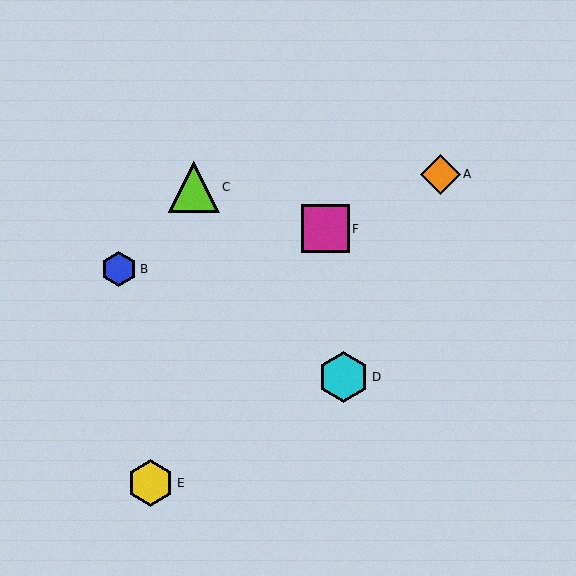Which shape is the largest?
The cyan hexagon (labeled D) is the largest.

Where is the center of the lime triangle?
The center of the lime triangle is at (194, 187).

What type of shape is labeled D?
Shape D is a cyan hexagon.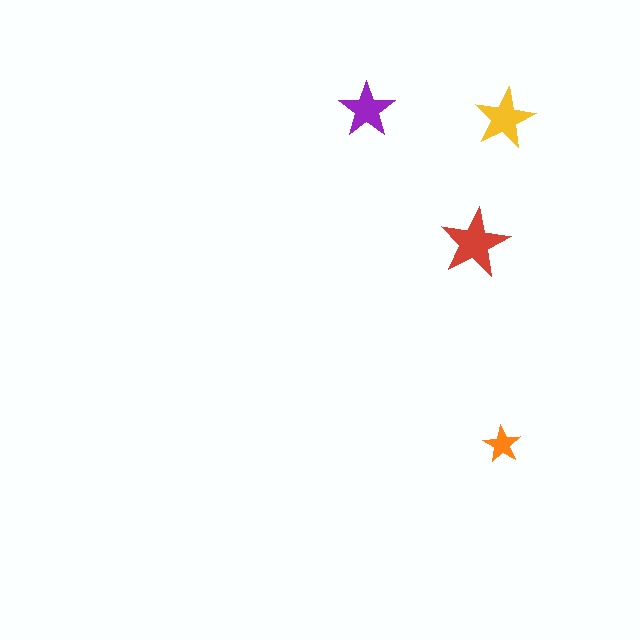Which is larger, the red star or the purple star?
The red one.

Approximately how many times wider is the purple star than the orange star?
About 1.5 times wider.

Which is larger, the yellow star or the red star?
The red one.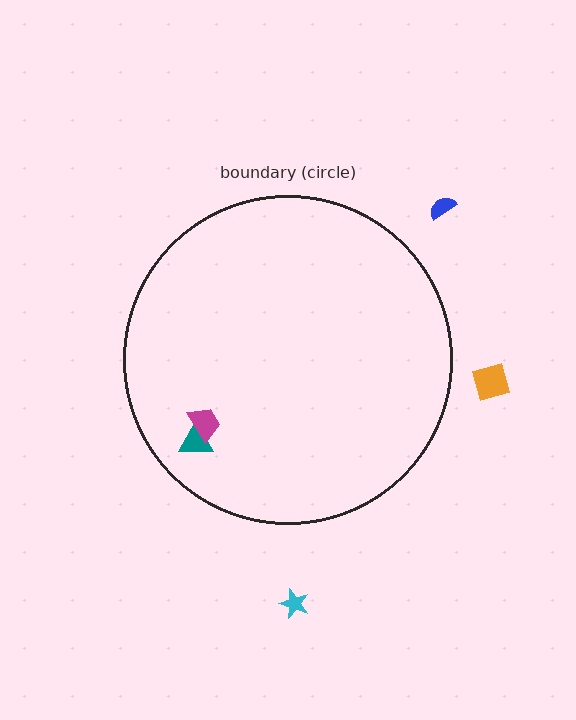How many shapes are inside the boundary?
2 inside, 3 outside.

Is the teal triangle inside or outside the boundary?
Inside.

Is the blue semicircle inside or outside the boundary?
Outside.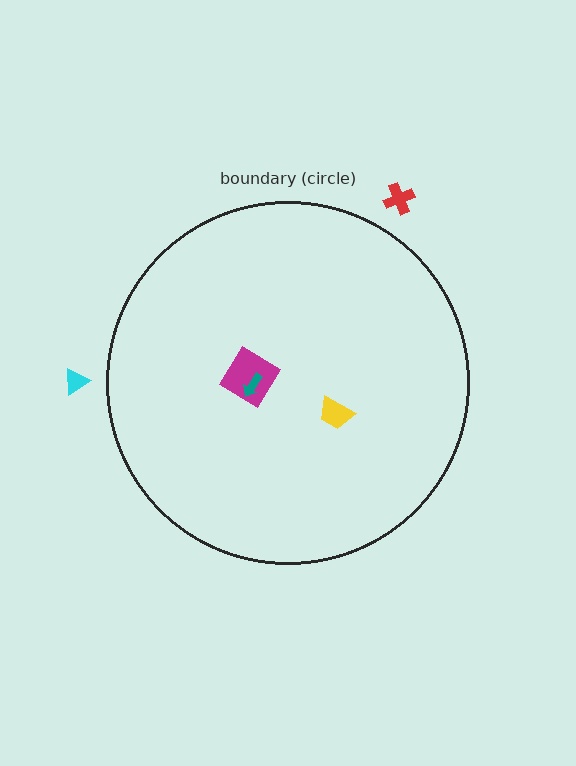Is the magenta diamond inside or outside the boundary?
Inside.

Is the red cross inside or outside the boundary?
Outside.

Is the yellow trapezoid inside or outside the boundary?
Inside.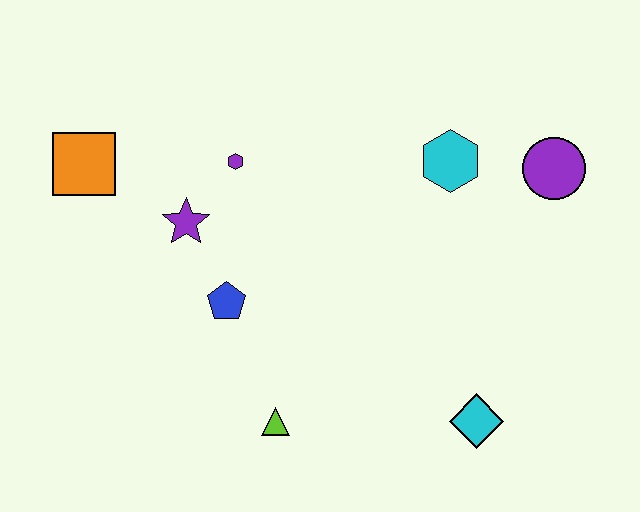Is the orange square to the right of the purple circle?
No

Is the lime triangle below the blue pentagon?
Yes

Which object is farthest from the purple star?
The purple circle is farthest from the purple star.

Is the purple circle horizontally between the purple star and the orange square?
No